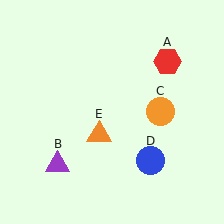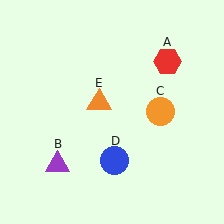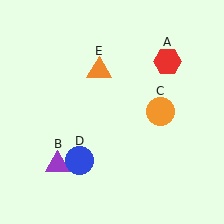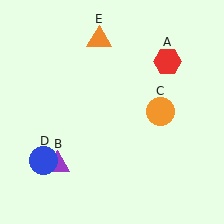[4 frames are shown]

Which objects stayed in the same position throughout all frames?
Red hexagon (object A) and purple triangle (object B) and orange circle (object C) remained stationary.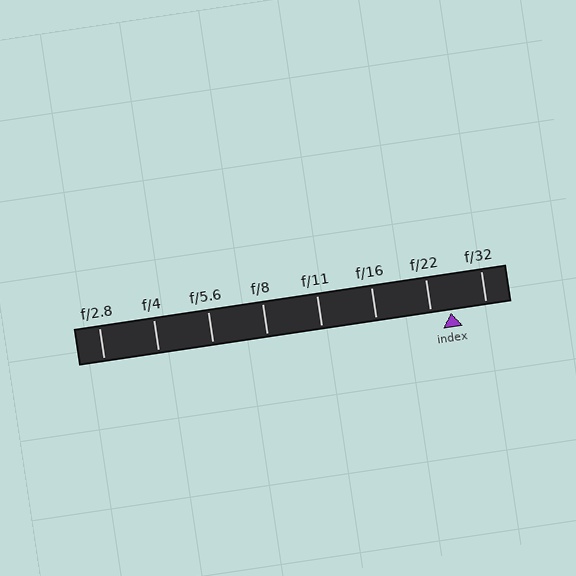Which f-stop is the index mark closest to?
The index mark is closest to f/22.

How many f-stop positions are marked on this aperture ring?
There are 8 f-stop positions marked.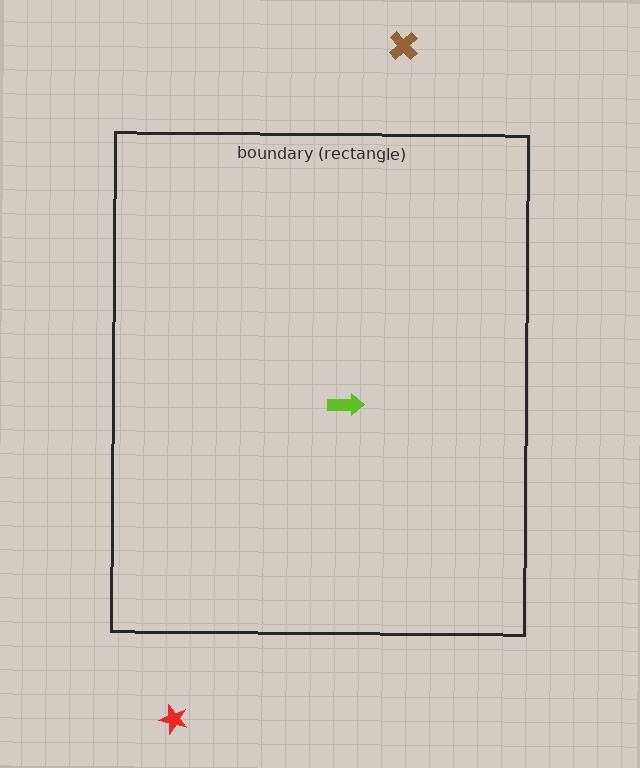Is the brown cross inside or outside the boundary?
Outside.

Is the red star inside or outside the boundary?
Outside.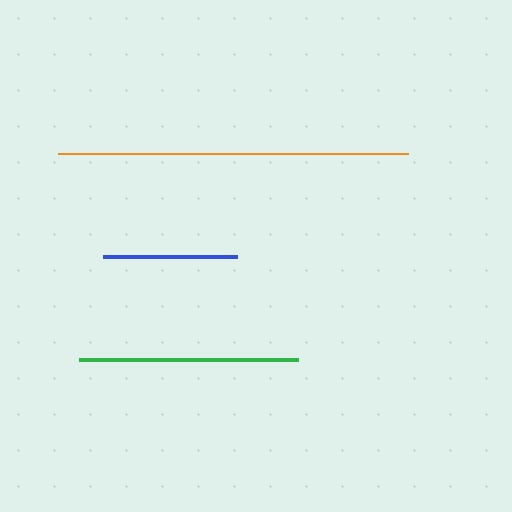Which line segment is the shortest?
The blue line is the shortest at approximately 134 pixels.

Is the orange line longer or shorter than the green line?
The orange line is longer than the green line.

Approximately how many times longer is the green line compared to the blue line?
The green line is approximately 1.6 times the length of the blue line.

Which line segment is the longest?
The orange line is the longest at approximately 349 pixels.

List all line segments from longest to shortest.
From longest to shortest: orange, green, blue.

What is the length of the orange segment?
The orange segment is approximately 349 pixels long.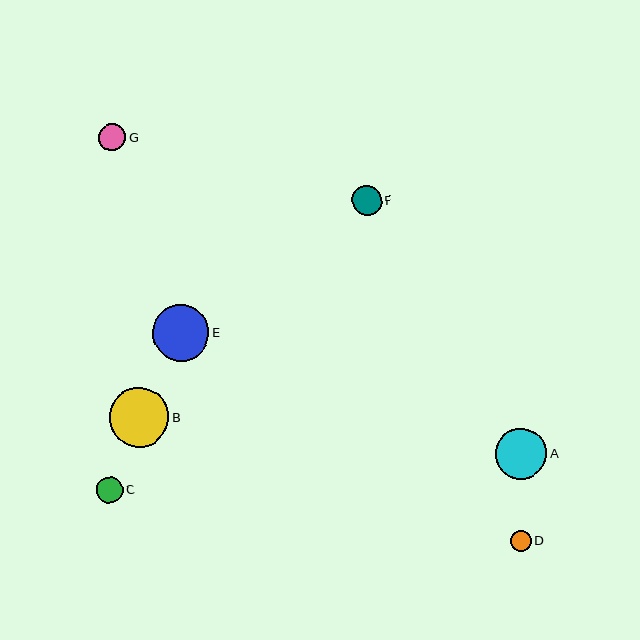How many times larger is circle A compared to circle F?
Circle A is approximately 1.7 times the size of circle F.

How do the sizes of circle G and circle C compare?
Circle G and circle C are approximately the same size.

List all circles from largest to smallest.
From largest to smallest: B, E, A, F, G, C, D.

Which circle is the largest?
Circle B is the largest with a size of approximately 59 pixels.